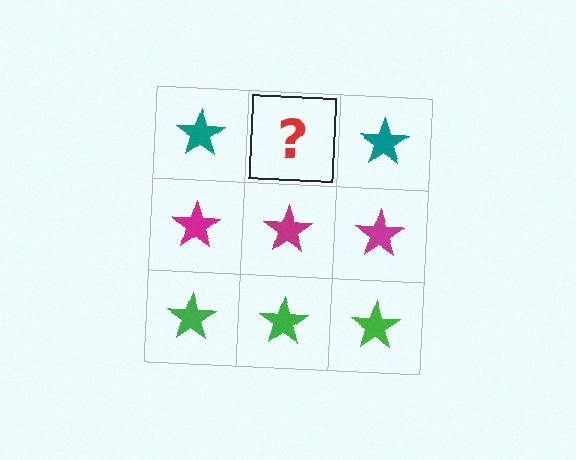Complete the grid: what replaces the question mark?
The question mark should be replaced with a teal star.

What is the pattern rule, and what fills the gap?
The rule is that each row has a consistent color. The gap should be filled with a teal star.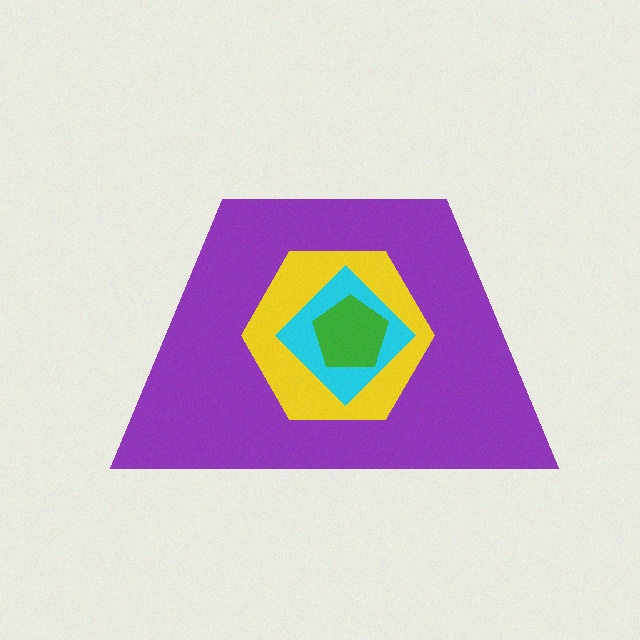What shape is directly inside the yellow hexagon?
The cyan diamond.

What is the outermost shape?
The purple trapezoid.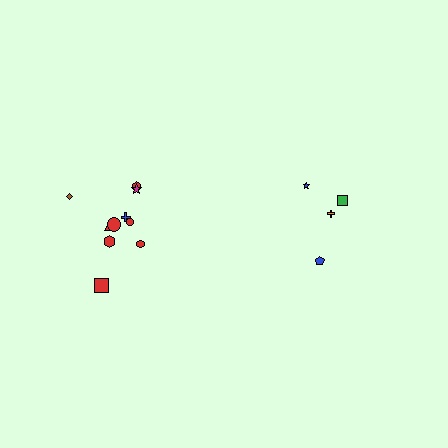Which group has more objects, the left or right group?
The left group.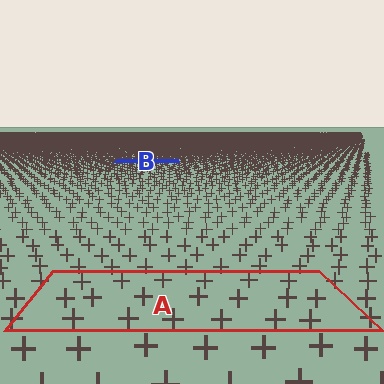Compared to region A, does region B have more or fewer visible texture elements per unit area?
Region B has more texture elements per unit area — they are packed more densely because it is farther away.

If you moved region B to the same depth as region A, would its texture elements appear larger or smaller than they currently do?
They would appear larger. At a closer depth, the same texture elements are projected at a bigger on-screen size.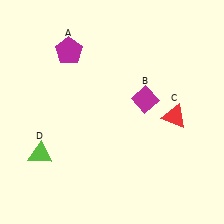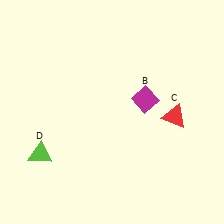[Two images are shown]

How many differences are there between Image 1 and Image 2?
There is 1 difference between the two images.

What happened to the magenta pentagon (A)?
The magenta pentagon (A) was removed in Image 2. It was in the top-left area of Image 1.